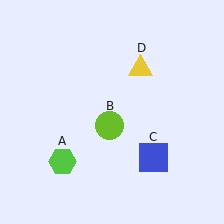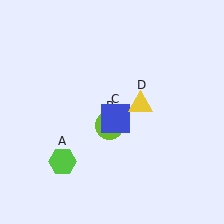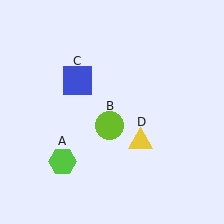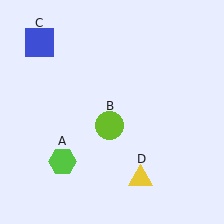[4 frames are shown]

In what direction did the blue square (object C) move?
The blue square (object C) moved up and to the left.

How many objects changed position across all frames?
2 objects changed position: blue square (object C), yellow triangle (object D).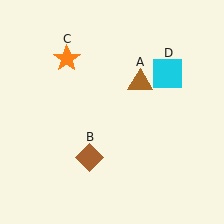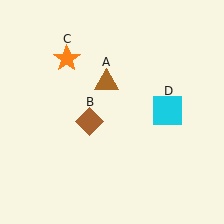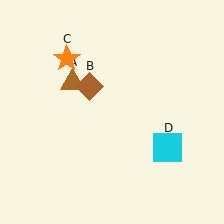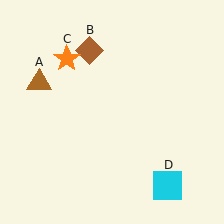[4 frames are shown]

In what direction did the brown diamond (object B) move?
The brown diamond (object B) moved up.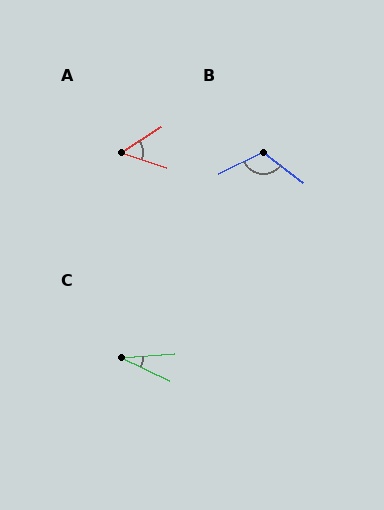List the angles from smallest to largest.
C (30°), A (50°), B (117°).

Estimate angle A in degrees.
Approximately 50 degrees.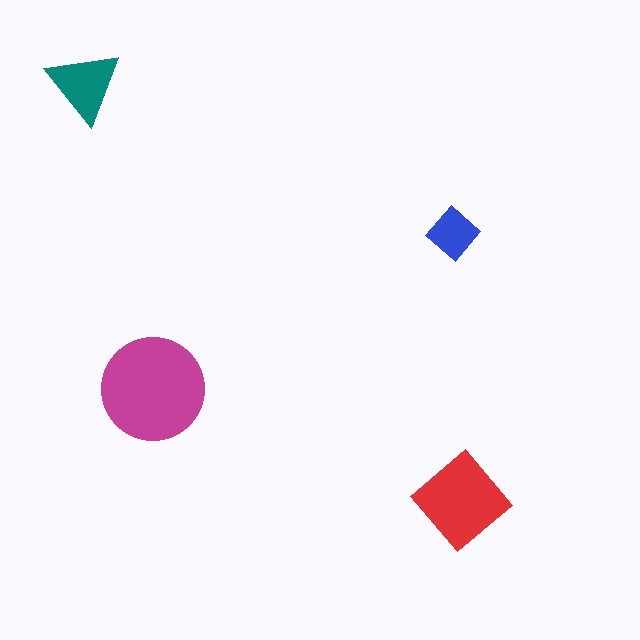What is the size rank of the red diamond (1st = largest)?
2nd.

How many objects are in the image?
There are 4 objects in the image.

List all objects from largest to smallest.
The magenta circle, the red diamond, the teal triangle, the blue diamond.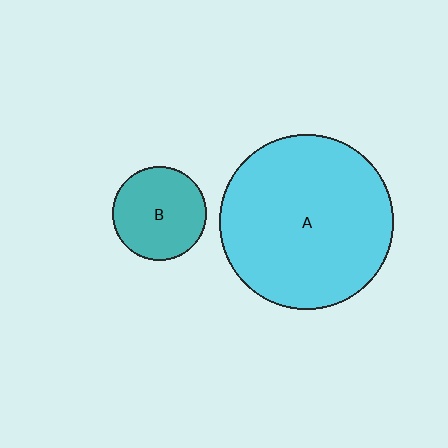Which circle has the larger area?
Circle A (cyan).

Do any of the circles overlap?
No, none of the circles overlap.